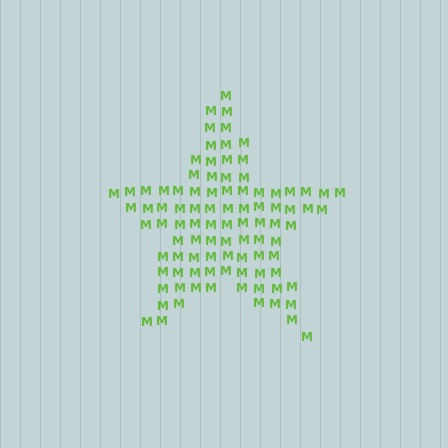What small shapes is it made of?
It is made of small letter M's.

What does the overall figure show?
The overall figure shows a star.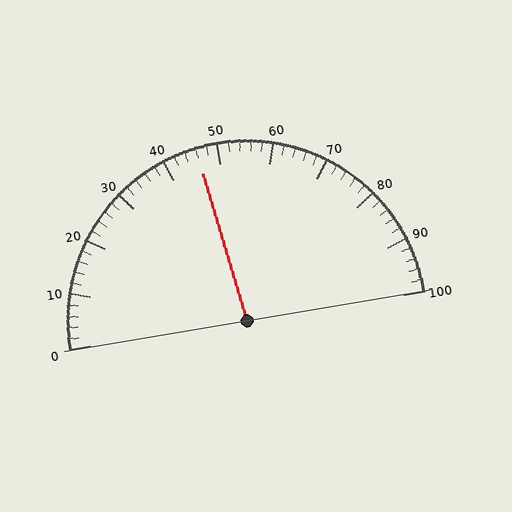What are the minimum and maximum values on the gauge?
The gauge ranges from 0 to 100.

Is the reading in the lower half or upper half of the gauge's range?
The reading is in the lower half of the range (0 to 100).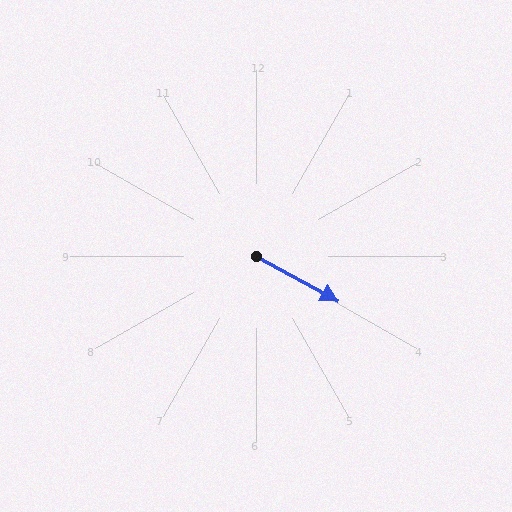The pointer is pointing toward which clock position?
Roughly 4 o'clock.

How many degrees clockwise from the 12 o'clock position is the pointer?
Approximately 119 degrees.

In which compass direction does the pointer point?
Southeast.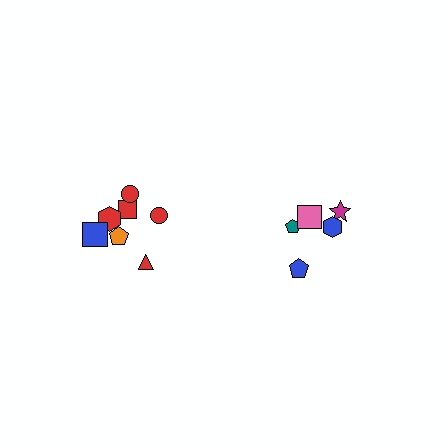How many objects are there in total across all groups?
There are 12 objects.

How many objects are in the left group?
There are 7 objects.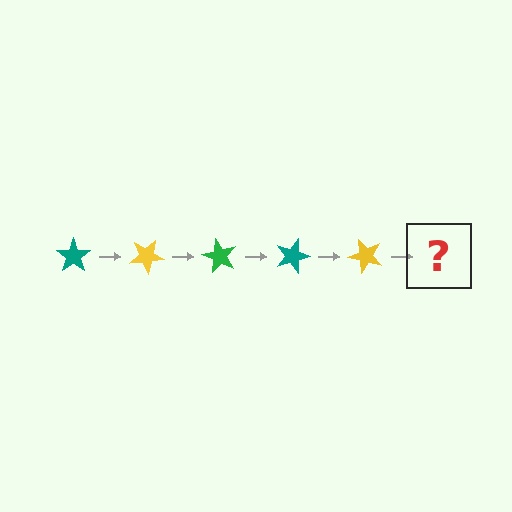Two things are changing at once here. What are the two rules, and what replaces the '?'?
The two rules are that it rotates 30 degrees each step and the color cycles through teal, yellow, and green. The '?' should be a green star, rotated 150 degrees from the start.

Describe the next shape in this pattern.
It should be a green star, rotated 150 degrees from the start.